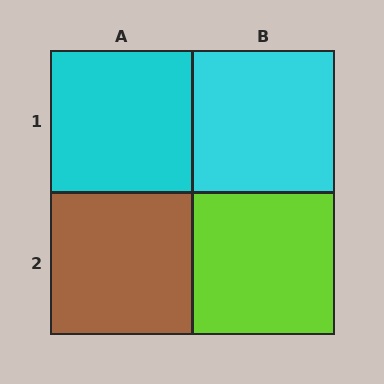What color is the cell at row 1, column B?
Cyan.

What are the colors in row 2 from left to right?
Brown, lime.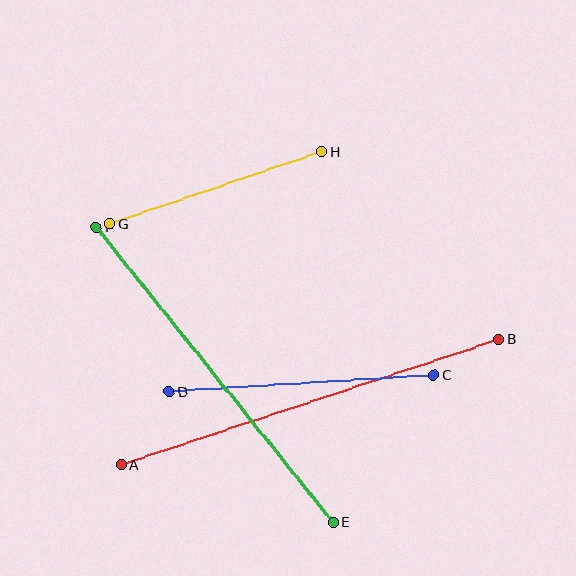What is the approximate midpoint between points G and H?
The midpoint is at approximately (216, 188) pixels.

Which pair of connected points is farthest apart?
Points A and B are farthest apart.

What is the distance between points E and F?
The distance is approximately 378 pixels.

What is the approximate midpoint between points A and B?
The midpoint is at approximately (310, 402) pixels.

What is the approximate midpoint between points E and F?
The midpoint is at approximately (214, 375) pixels.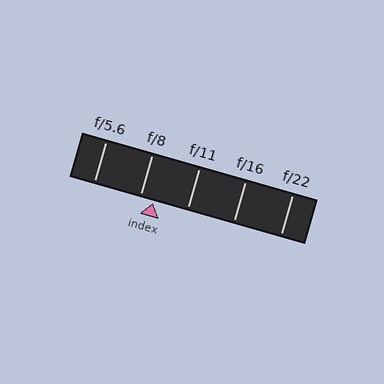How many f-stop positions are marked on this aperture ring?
There are 5 f-stop positions marked.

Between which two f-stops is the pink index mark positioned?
The index mark is between f/8 and f/11.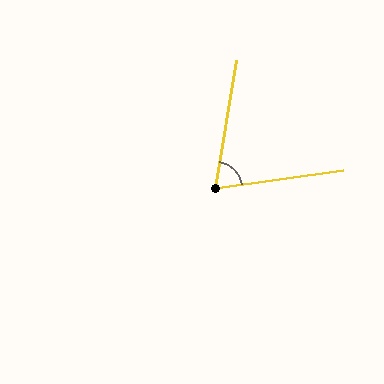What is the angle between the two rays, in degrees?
Approximately 73 degrees.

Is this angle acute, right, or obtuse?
It is acute.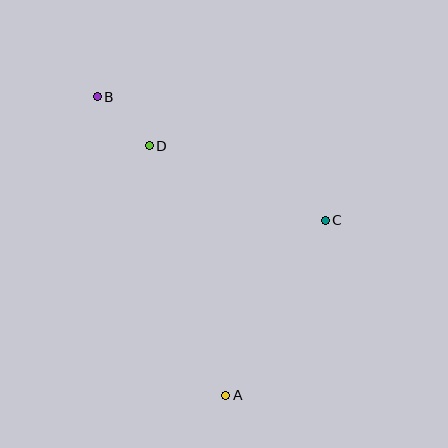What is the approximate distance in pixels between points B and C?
The distance between B and C is approximately 259 pixels.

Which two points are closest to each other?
Points B and D are closest to each other.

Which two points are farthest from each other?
Points A and B are farthest from each other.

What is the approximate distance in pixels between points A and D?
The distance between A and D is approximately 261 pixels.